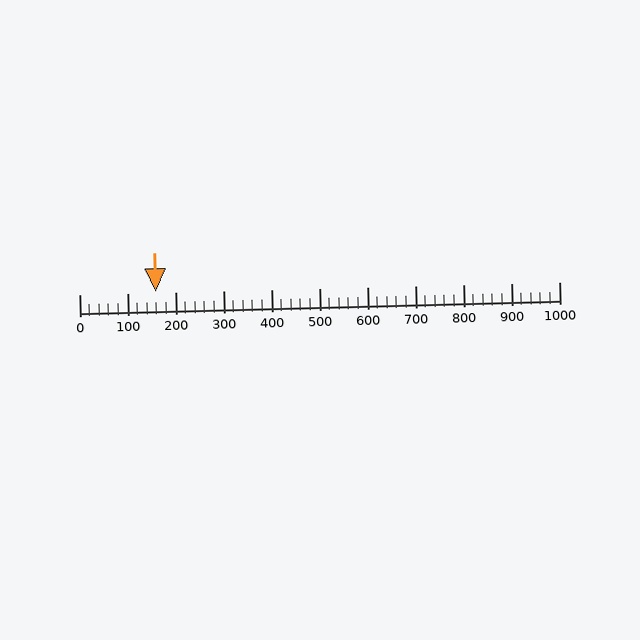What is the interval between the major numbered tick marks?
The major tick marks are spaced 100 units apart.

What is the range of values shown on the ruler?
The ruler shows values from 0 to 1000.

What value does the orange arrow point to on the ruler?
The orange arrow points to approximately 160.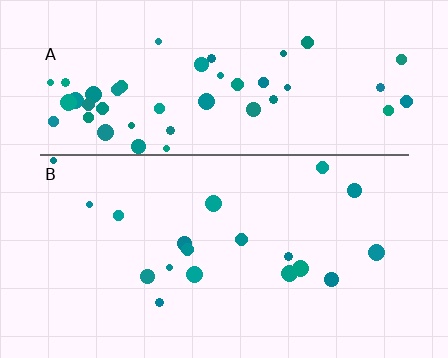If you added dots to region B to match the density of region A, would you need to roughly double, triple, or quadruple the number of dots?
Approximately triple.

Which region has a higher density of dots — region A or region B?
A (the top).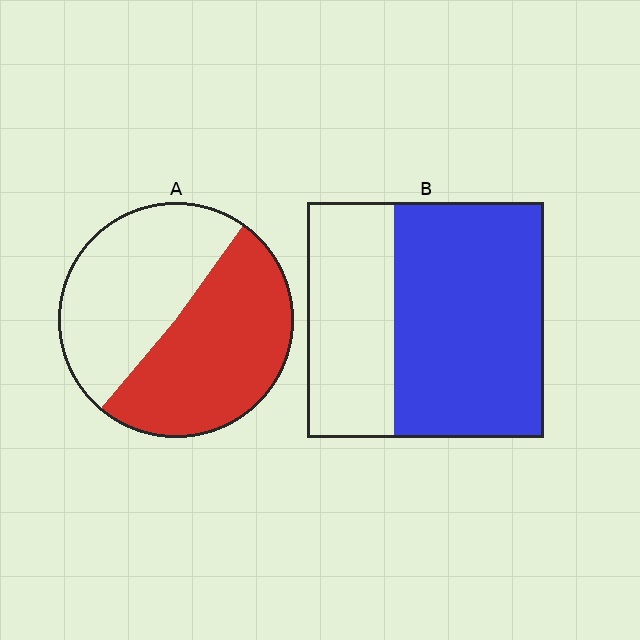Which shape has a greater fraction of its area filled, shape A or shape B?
Shape B.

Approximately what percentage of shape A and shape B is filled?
A is approximately 50% and B is approximately 65%.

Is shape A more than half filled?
Roughly half.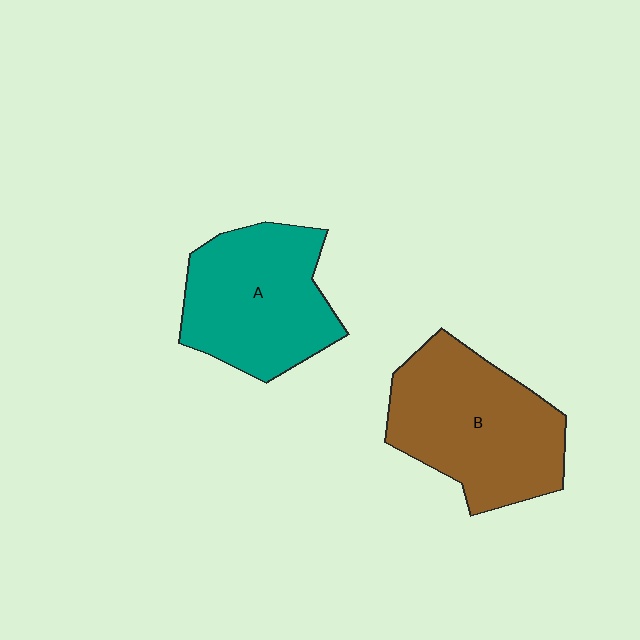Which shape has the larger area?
Shape B (brown).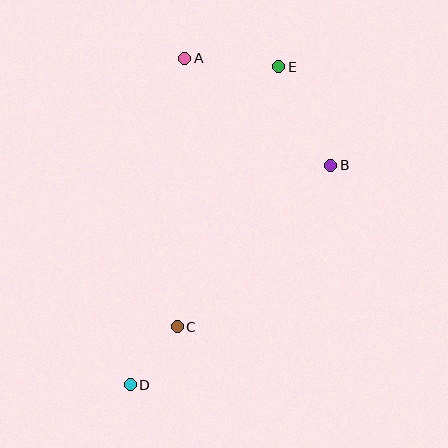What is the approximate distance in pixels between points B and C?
The distance between B and C is approximately 223 pixels.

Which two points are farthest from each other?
Points D and E are farthest from each other.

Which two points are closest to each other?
Points C and D are closest to each other.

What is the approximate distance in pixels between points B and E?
The distance between B and E is approximately 112 pixels.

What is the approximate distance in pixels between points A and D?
The distance between A and D is approximately 331 pixels.